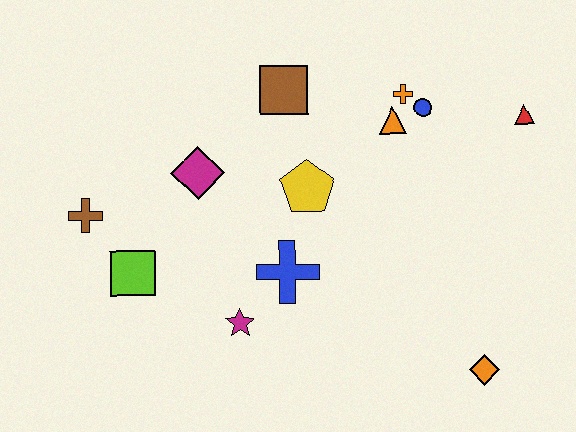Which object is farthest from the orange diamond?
The brown cross is farthest from the orange diamond.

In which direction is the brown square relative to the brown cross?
The brown square is to the right of the brown cross.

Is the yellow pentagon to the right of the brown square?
Yes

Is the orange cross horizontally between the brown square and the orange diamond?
Yes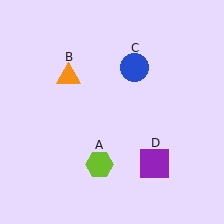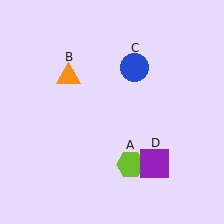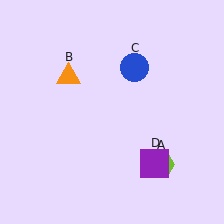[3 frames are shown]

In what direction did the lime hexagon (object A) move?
The lime hexagon (object A) moved right.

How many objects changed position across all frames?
1 object changed position: lime hexagon (object A).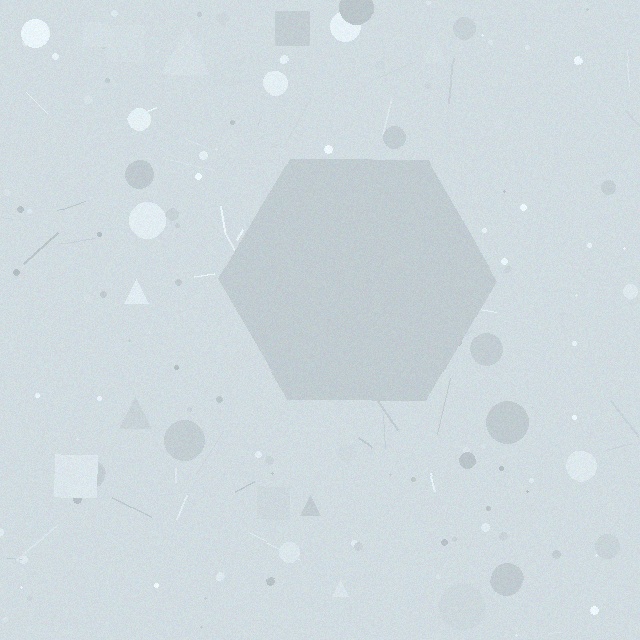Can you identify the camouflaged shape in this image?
The camouflaged shape is a hexagon.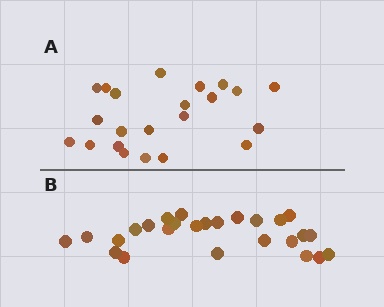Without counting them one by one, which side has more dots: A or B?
Region B (the bottom region) has more dots.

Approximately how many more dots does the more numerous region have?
Region B has about 4 more dots than region A.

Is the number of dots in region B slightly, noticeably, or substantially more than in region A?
Region B has only slightly more — the two regions are fairly close. The ratio is roughly 1.2 to 1.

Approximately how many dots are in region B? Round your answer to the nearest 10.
About 30 dots. (The exact count is 26, which rounds to 30.)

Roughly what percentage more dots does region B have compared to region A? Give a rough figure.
About 20% more.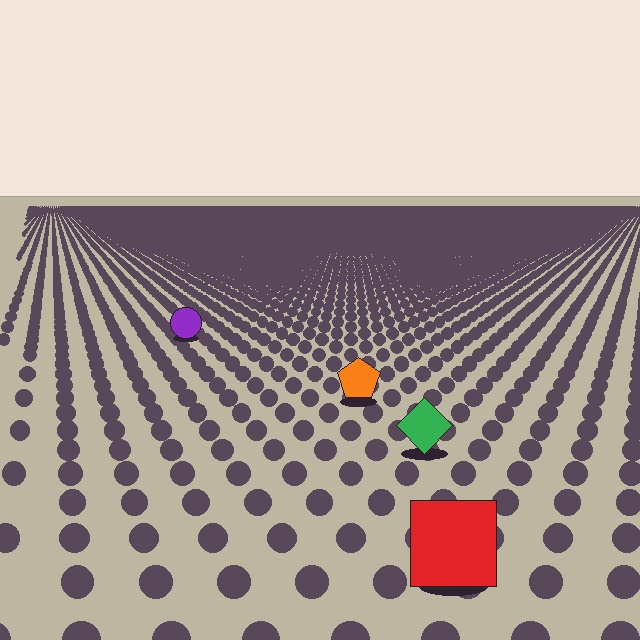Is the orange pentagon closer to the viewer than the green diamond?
No. The green diamond is closer — you can tell from the texture gradient: the ground texture is coarser near it.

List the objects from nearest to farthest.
From nearest to farthest: the red square, the green diamond, the orange pentagon, the purple circle.